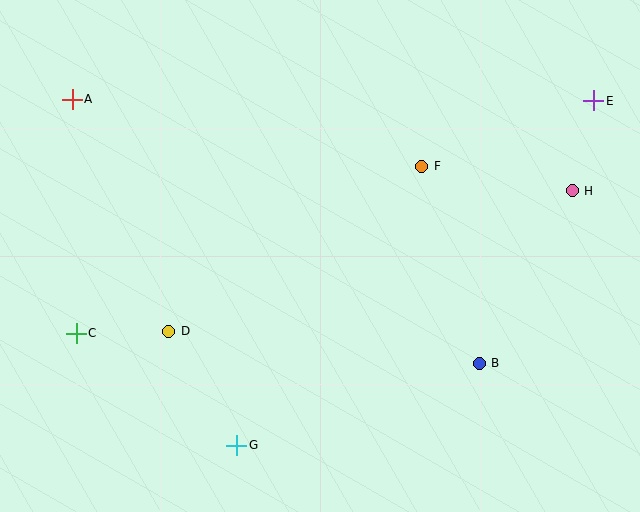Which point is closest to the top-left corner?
Point A is closest to the top-left corner.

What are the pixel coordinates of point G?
Point G is at (237, 445).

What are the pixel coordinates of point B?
Point B is at (479, 363).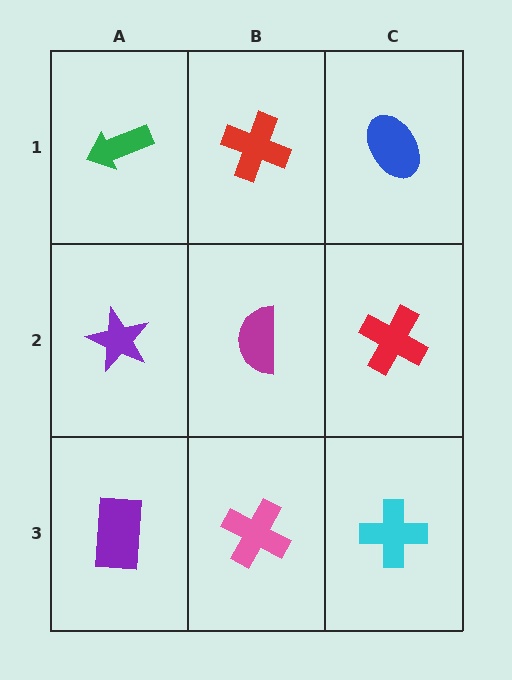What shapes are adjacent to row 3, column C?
A red cross (row 2, column C), a pink cross (row 3, column B).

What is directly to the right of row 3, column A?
A pink cross.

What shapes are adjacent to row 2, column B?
A red cross (row 1, column B), a pink cross (row 3, column B), a purple star (row 2, column A), a red cross (row 2, column C).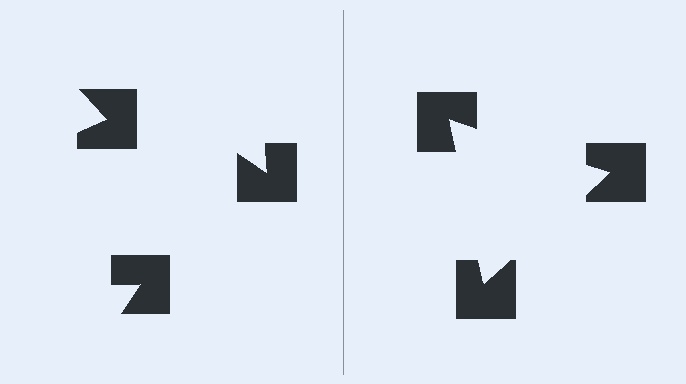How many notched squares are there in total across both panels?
6 — 3 on each side.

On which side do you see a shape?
An illusory triangle appears on the right side. On the left side the wedge cuts are rotated, so no coherent shape forms.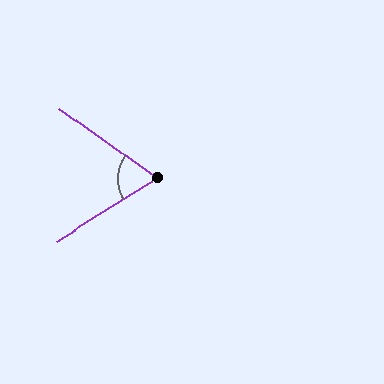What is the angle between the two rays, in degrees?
Approximately 67 degrees.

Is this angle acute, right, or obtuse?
It is acute.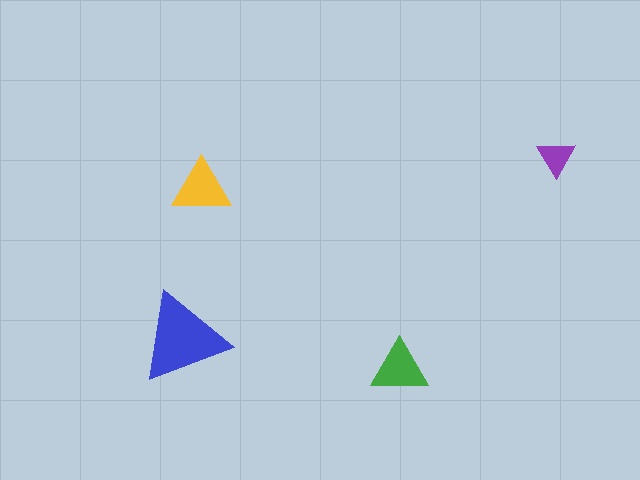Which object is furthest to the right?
The purple triangle is rightmost.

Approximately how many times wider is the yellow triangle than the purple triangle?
About 1.5 times wider.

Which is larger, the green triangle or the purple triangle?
The green one.